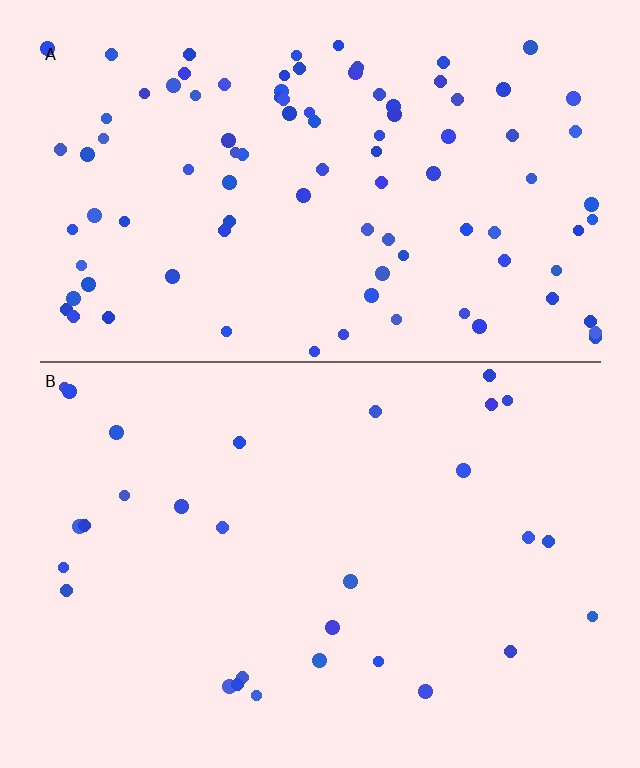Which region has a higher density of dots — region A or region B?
A (the top).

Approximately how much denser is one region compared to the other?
Approximately 3.2× — region A over region B.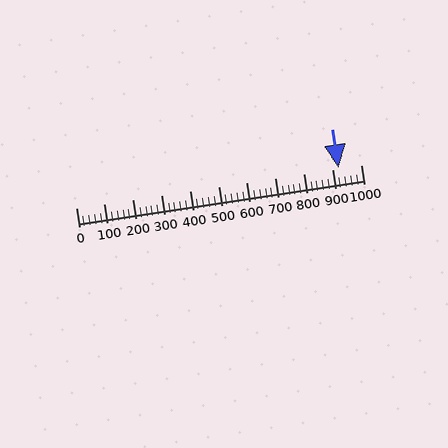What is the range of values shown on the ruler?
The ruler shows values from 0 to 1000.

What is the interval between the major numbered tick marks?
The major tick marks are spaced 100 units apart.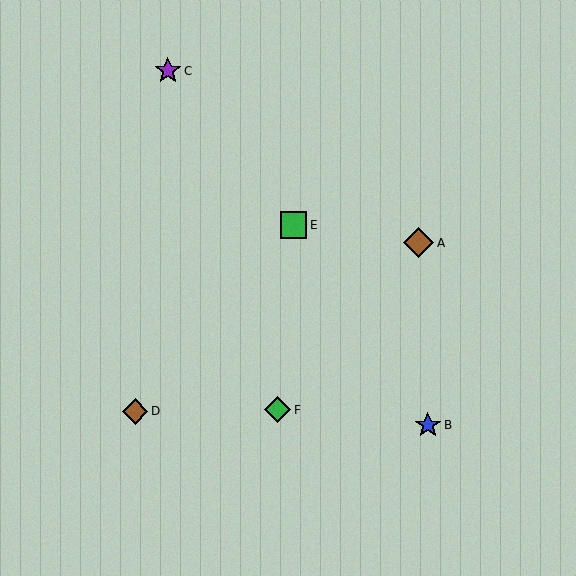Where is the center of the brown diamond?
The center of the brown diamond is at (418, 242).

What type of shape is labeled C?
Shape C is a purple star.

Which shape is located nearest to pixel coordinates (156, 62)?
The purple star (labeled C) at (168, 71) is nearest to that location.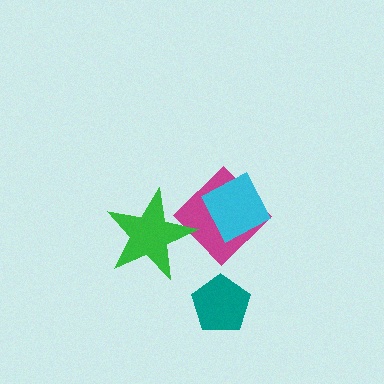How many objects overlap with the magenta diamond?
2 objects overlap with the magenta diamond.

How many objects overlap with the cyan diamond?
1 object overlaps with the cyan diamond.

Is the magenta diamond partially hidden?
Yes, it is partially covered by another shape.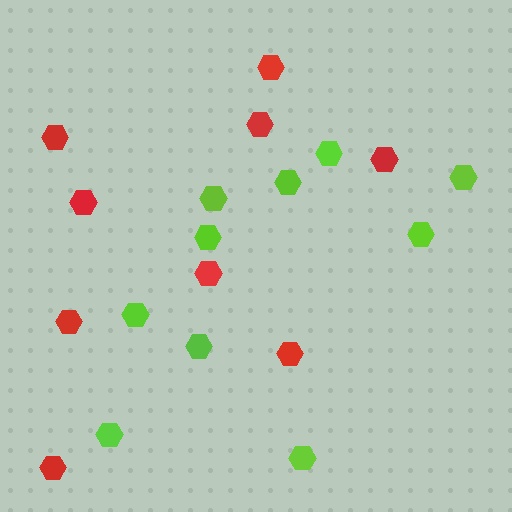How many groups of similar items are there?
There are 2 groups: one group of red hexagons (9) and one group of lime hexagons (10).